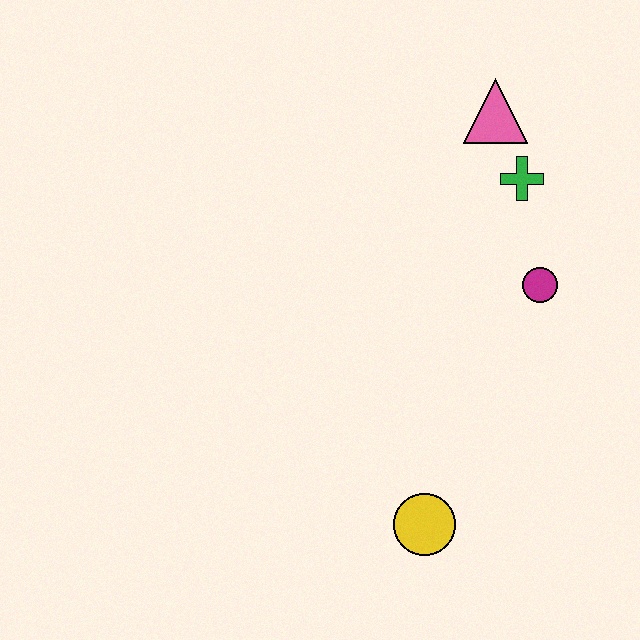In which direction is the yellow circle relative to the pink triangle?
The yellow circle is below the pink triangle.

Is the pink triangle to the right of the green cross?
No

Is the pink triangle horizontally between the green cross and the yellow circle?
Yes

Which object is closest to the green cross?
The pink triangle is closest to the green cross.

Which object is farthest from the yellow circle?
The pink triangle is farthest from the yellow circle.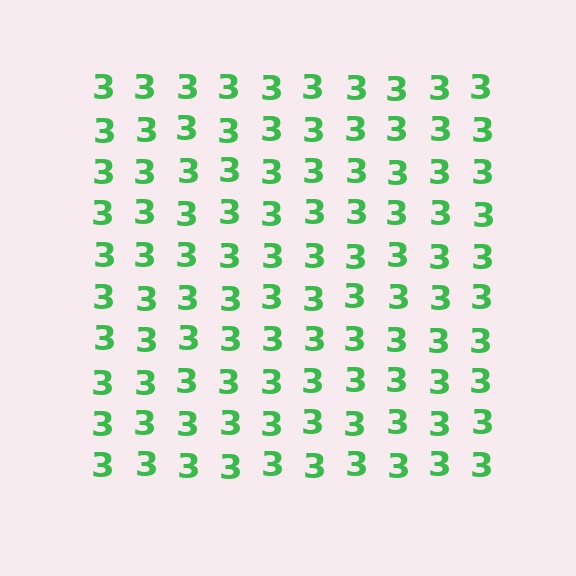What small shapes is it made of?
It is made of small digit 3's.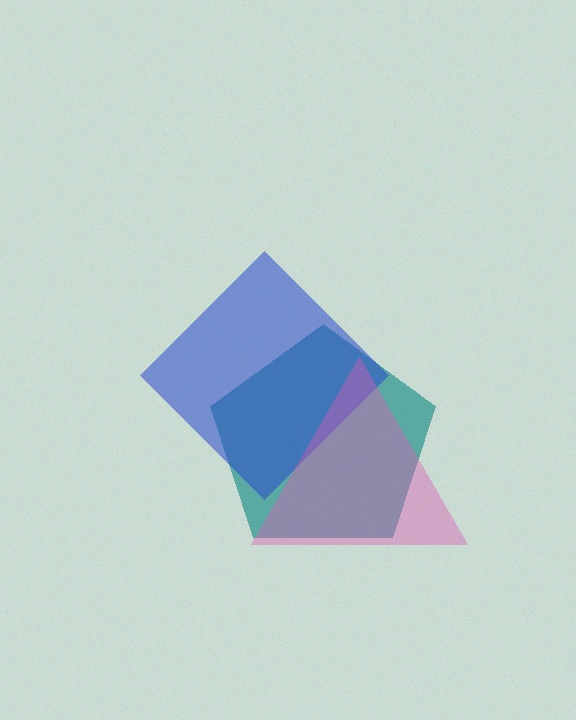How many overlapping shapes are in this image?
There are 3 overlapping shapes in the image.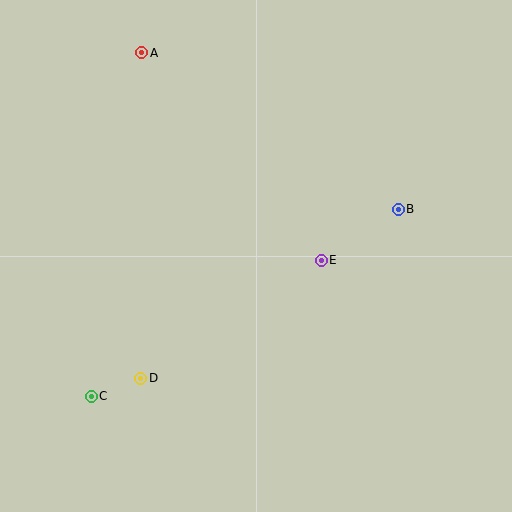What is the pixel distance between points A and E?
The distance between A and E is 274 pixels.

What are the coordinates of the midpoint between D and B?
The midpoint between D and B is at (269, 294).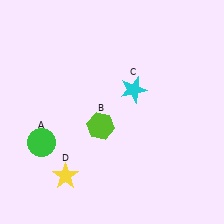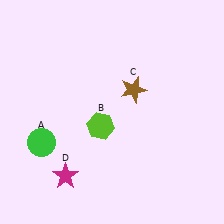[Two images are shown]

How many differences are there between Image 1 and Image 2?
There are 2 differences between the two images.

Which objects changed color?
C changed from cyan to brown. D changed from yellow to magenta.